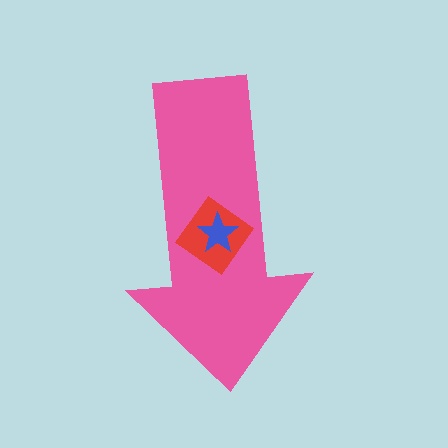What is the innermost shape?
The blue star.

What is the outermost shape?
The pink arrow.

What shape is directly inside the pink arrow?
The red diamond.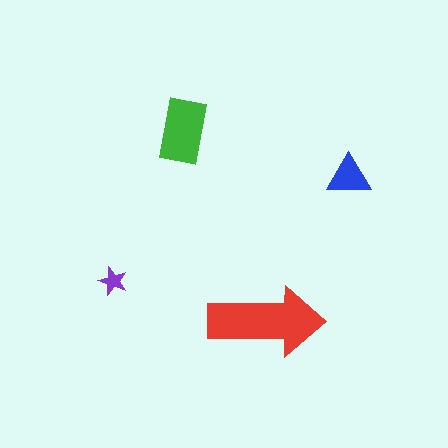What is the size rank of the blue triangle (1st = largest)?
3rd.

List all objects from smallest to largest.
The purple star, the blue triangle, the green rectangle, the red arrow.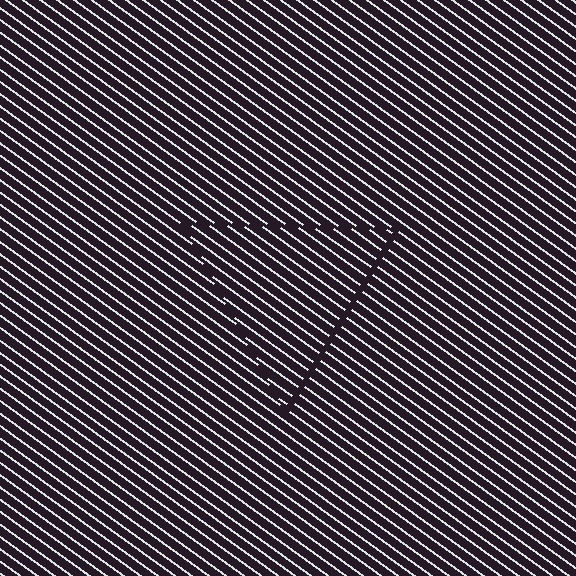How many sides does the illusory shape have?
3 sides — the line-ends trace a triangle.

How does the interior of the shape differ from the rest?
The interior of the shape contains the same grating, shifted by half a period — the contour is defined by the phase discontinuity where line-ends from the inner and outer gratings abut.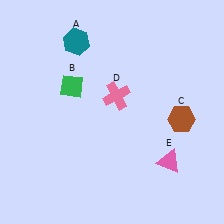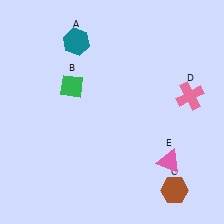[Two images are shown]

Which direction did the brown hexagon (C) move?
The brown hexagon (C) moved down.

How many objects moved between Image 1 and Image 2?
2 objects moved between the two images.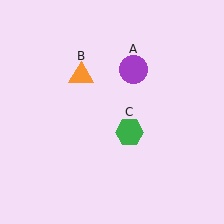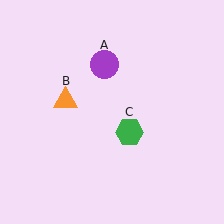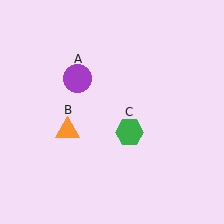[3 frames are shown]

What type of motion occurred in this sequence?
The purple circle (object A), orange triangle (object B) rotated counterclockwise around the center of the scene.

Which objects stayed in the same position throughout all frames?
Green hexagon (object C) remained stationary.